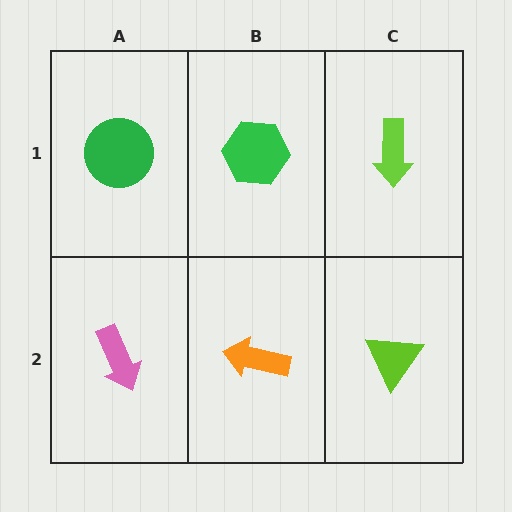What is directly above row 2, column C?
A lime arrow.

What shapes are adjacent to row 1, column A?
A pink arrow (row 2, column A), a green hexagon (row 1, column B).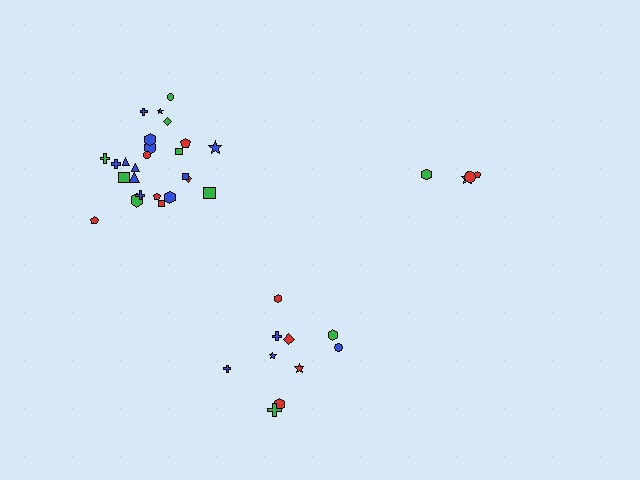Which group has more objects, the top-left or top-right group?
The top-left group.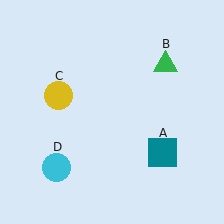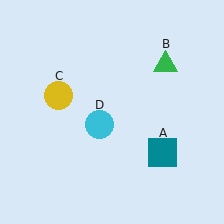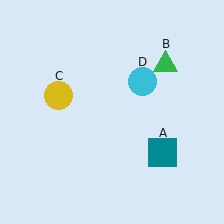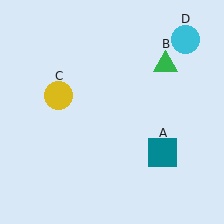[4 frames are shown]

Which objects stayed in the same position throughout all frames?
Teal square (object A) and green triangle (object B) and yellow circle (object C) remained stationary.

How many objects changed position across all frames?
1 object changed position: cyan circle (object D).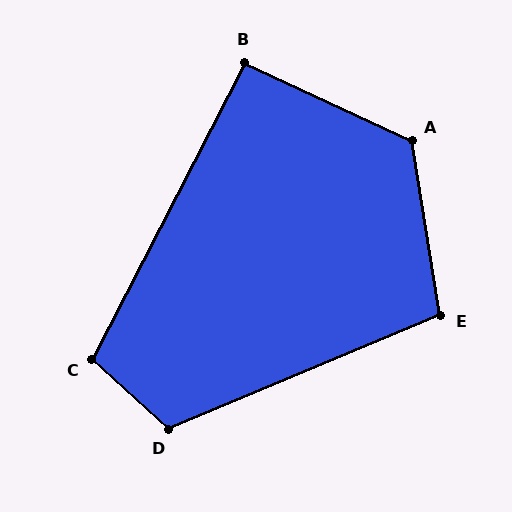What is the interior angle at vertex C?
Approximately 105 degrees (obtuse).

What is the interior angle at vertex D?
Approximately 115 degrees (obtuse).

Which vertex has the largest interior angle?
A, at approximately 124 degrees.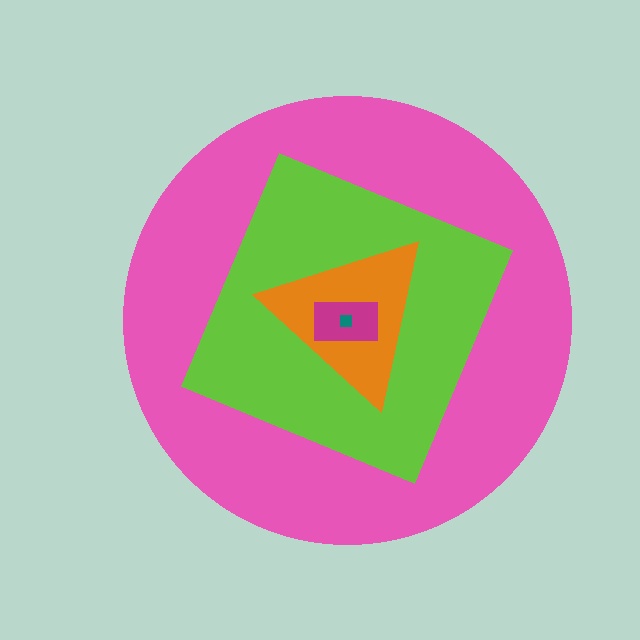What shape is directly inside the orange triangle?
The magenta rectangle.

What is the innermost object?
The teal square.